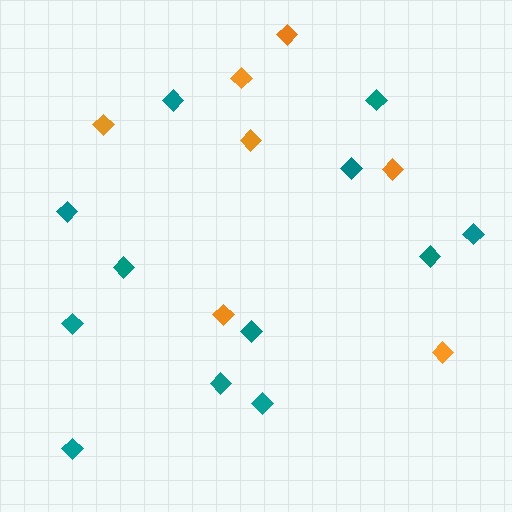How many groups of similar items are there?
There are 2 groups: one group of teal diamonds (12) and one group of orange diamonds (7).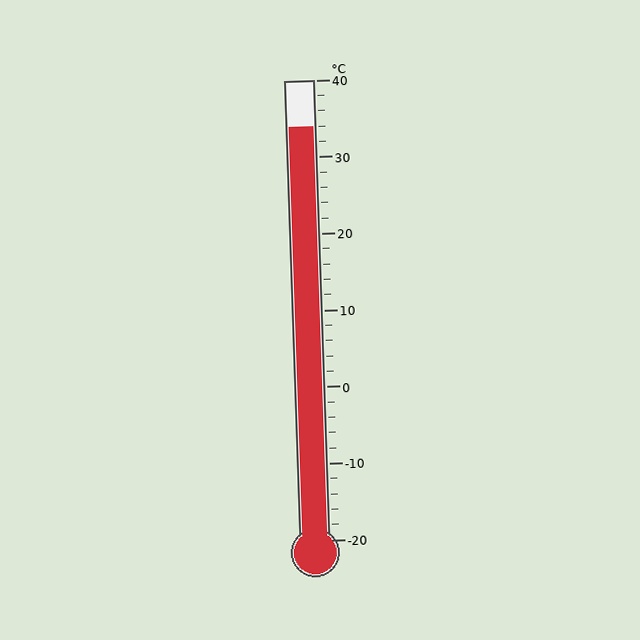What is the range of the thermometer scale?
The thermometer scale ranges from -20°C to 40°C.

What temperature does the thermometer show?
The thermometer shows approximately 34°C.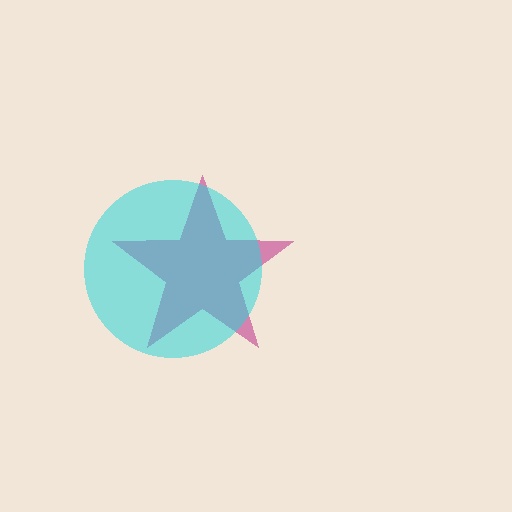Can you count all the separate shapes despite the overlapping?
Yes, there are 2 separate shapes.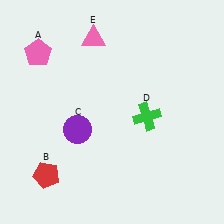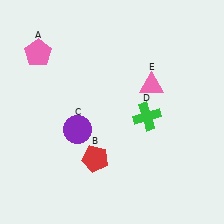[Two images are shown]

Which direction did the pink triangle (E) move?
The pink triangle (E) moved right.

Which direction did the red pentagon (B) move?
The red pentagon (B) moved right.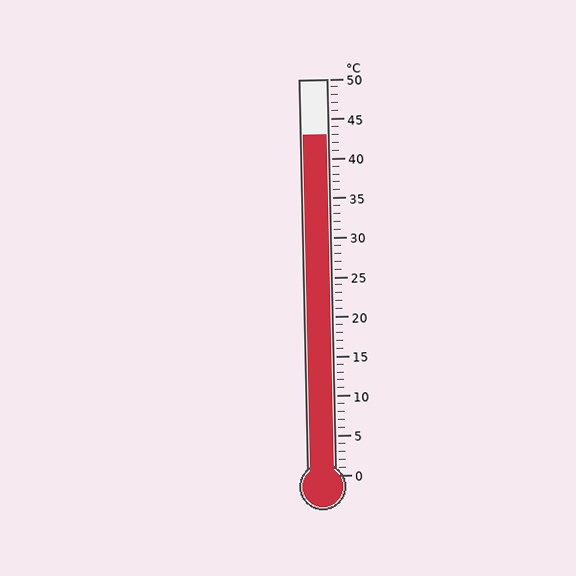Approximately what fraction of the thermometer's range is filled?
The thermometer is filled to approximately 85% of its range.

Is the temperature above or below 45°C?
The temperature is below 45°C.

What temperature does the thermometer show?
The thermometer shows approximately 43°C.